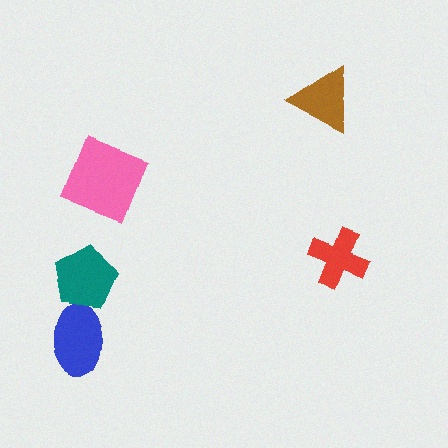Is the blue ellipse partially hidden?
Yes, it is partially covered by another shape.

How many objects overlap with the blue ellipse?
1 object overlaps with the blue ellipse.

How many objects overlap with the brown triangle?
0 objects overlap with the brown triangle.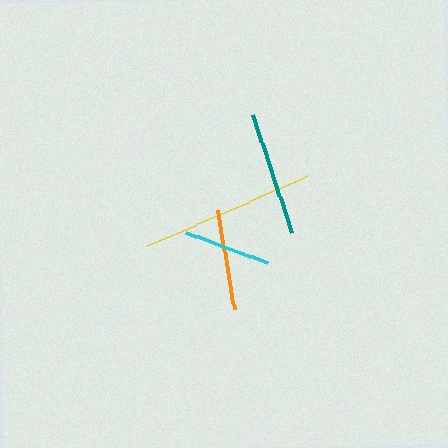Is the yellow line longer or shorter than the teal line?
The yellow line is longer than the teal line.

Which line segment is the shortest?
The cyan line is the shortest at approximately 87 pixels.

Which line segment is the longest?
The yellow line is the longest at approximately 175 pixels.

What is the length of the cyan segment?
The cyan segment is approximately 87 pixels long.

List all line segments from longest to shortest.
From longest to shortest: yellow, teal, orange, cyan.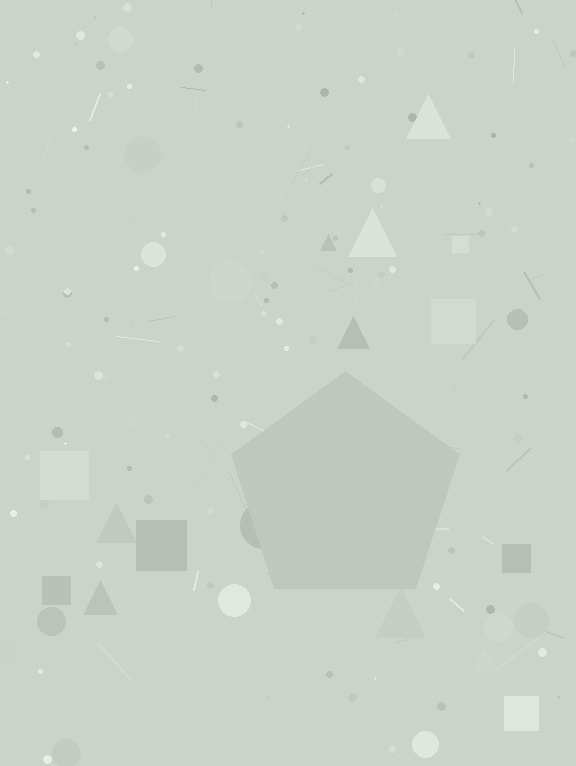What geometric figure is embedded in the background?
A pentagon is embedded in the background.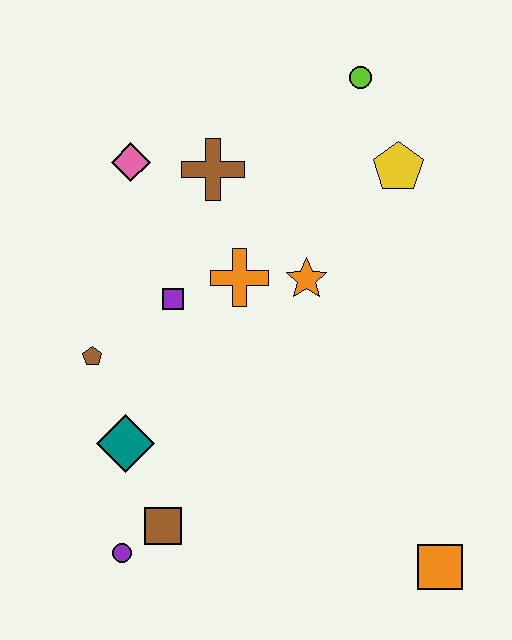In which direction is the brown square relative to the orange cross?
The brown square is below the orange cross.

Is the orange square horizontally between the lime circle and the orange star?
No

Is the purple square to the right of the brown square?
Yes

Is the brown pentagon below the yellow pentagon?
Yes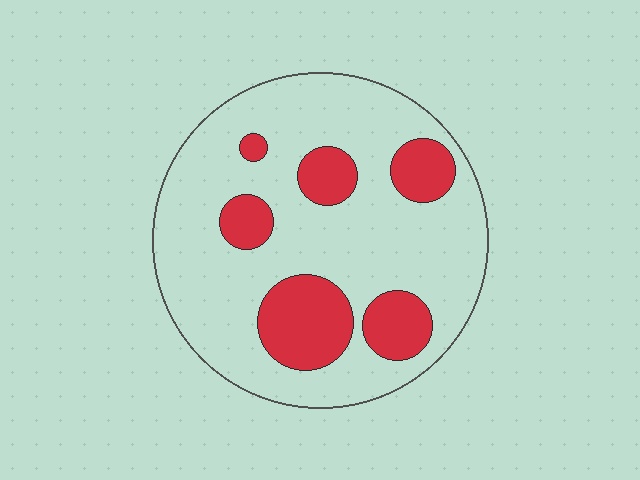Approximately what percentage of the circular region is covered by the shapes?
Approximately 25%.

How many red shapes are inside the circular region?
6.